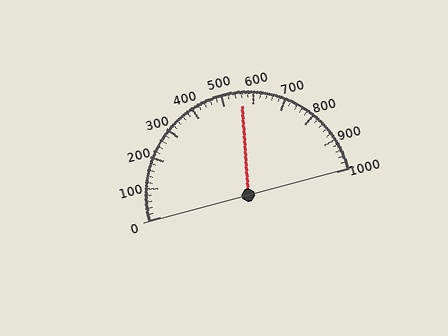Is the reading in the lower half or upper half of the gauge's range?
The reading is in the upper half of the range (0 to 1000).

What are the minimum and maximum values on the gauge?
The gauge ranges from 0 to 1000.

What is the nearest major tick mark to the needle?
The nearest major tick mark is 600.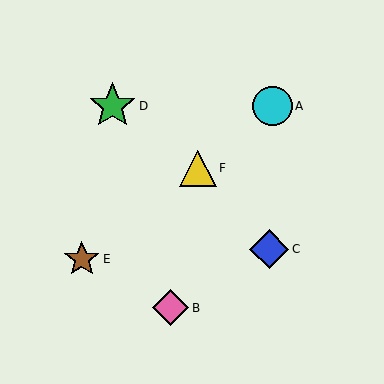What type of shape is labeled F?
Shape F is a yellow triangle.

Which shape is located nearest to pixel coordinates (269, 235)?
The blue diamond (labeled C) at (269, 249) is nearest to that location.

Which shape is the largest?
The green star (labeled D) is the largest.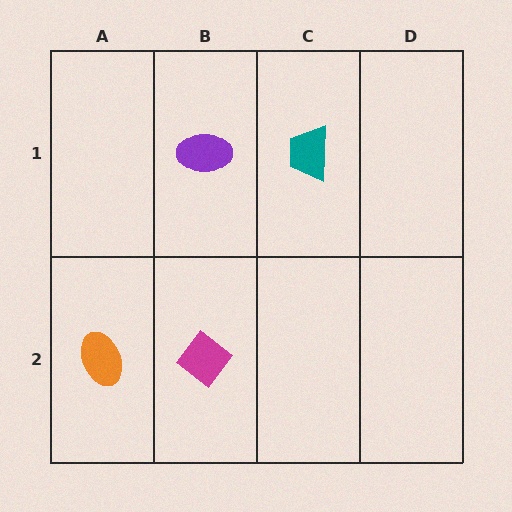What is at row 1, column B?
A purple ellipse.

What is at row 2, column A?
An orange ellipse.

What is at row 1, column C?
A teal trapezoid.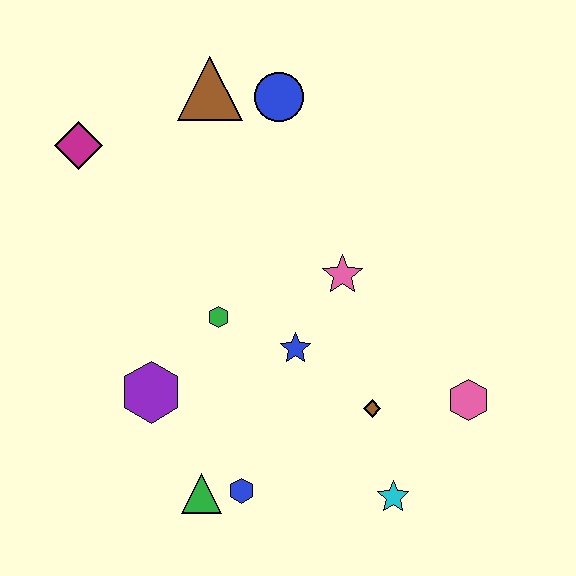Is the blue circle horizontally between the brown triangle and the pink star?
Yes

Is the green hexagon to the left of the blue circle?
Yes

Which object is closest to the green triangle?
The blue hexagon is closest to the green triangle.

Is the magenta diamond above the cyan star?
Yes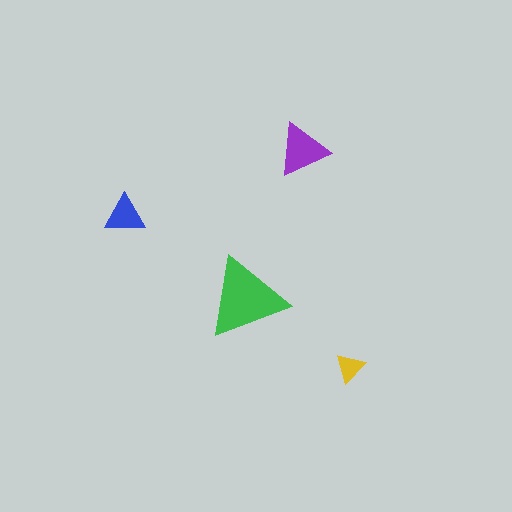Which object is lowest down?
The yellow triangle is bottommost.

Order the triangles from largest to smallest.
the green one, the purple one, the blue one, the yellow one.